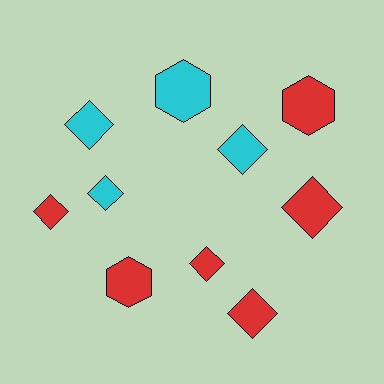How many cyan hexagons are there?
There is 1 cyan hexagon.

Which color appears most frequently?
Red, with 6 objects.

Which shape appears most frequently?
Diamond, with 7 objects.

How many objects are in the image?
There are 10 objects.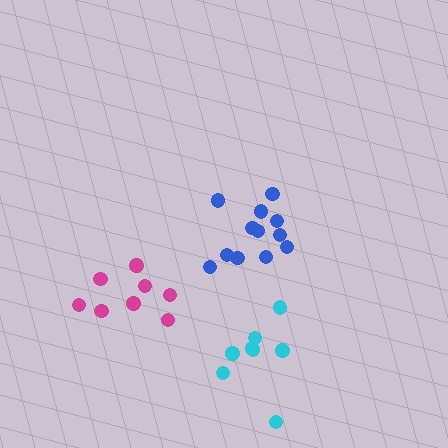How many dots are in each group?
Group 1: 12 dots, Group 2: 8 dots, Group 3: 8 dots (28 total).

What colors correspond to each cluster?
The clusters are colored: blue, magenta, cyan.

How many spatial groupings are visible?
There are 3 spatial groupings.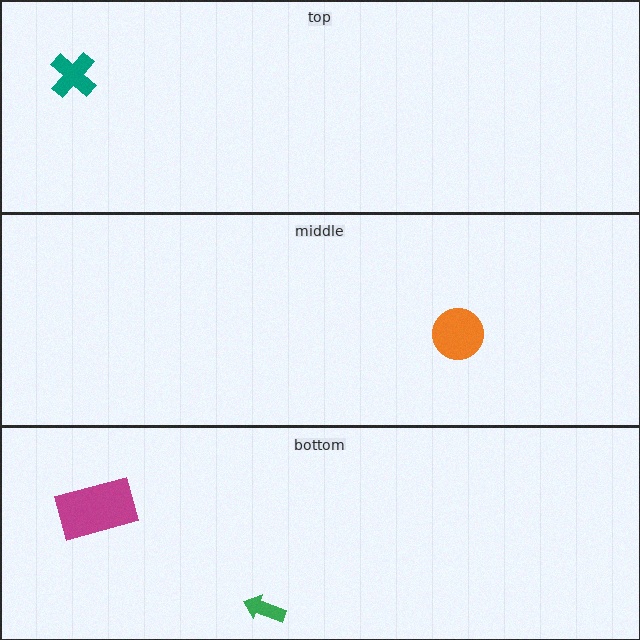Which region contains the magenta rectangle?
The bottom region.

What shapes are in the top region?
The teal cross.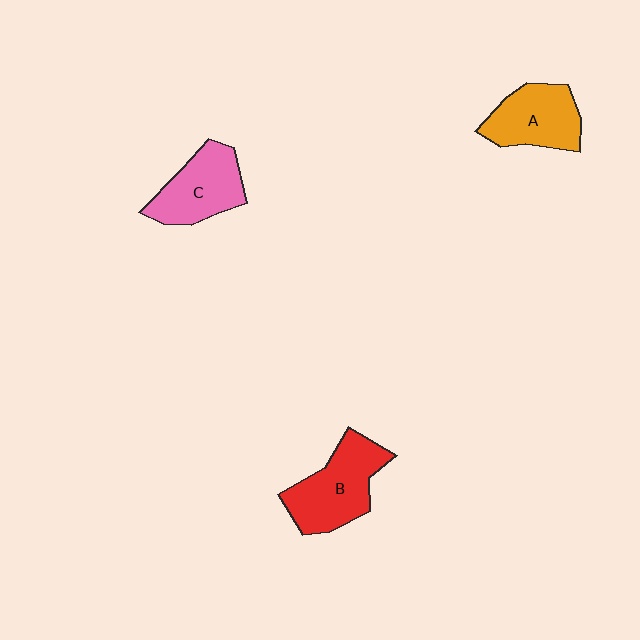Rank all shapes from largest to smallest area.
From largest to smallest: B (red), C (pink), A (orange).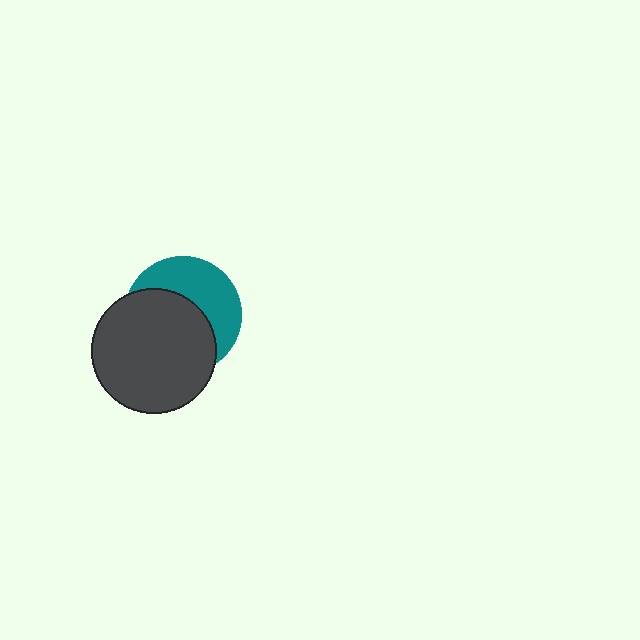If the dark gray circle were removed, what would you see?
You would see the complete teal circle.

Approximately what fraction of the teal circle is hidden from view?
Roughly 57% of the teal circle is hidden behind the dark gray circle.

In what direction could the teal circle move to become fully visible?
The teal circle could move toward the upper-right. That would shift it out from behind the dark gray circle entirely.